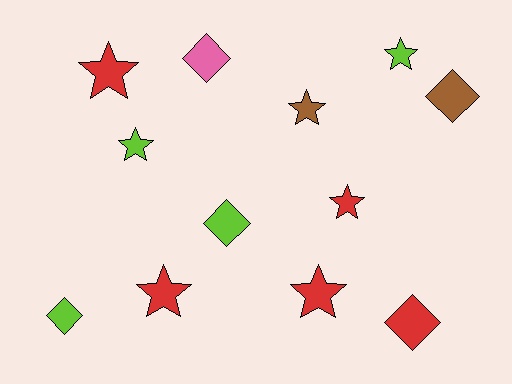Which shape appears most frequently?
Star, with 7 objects.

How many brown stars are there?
There is 1 brown star.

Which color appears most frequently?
Red, with 5 objects.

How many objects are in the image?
There are 12 objects.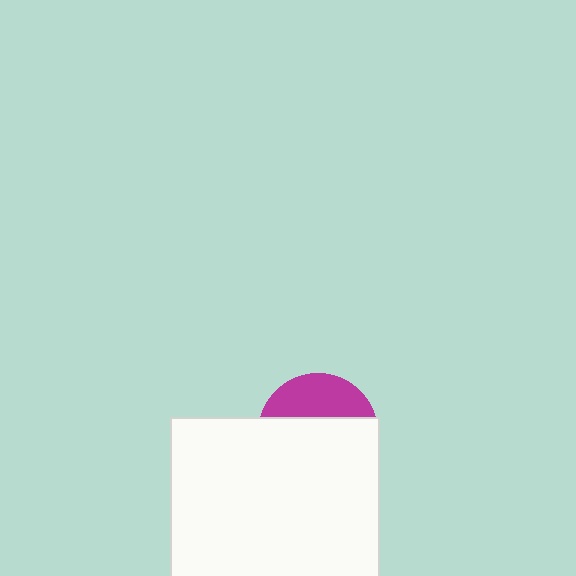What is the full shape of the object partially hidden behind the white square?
The partially hidden object is a magenta circle.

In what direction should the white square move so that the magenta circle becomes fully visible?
The white square should move down. That is the shortest direction to clear the overlap and leave the magenta circle fully visible.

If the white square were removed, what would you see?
You would see the complete magenta circle.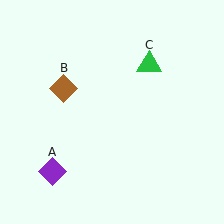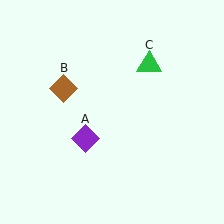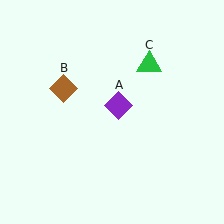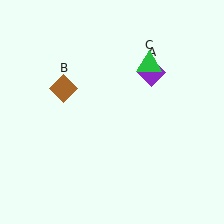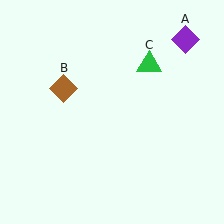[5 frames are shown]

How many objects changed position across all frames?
1 object changed position: purple diamond (object A).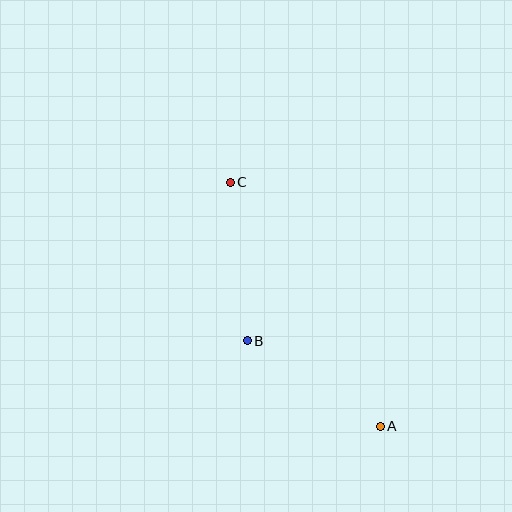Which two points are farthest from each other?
Points A and C are farthest from each other.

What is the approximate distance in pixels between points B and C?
The distance between B and C is approximately 159 pixels.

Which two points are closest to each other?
Points A and B are closest to each other.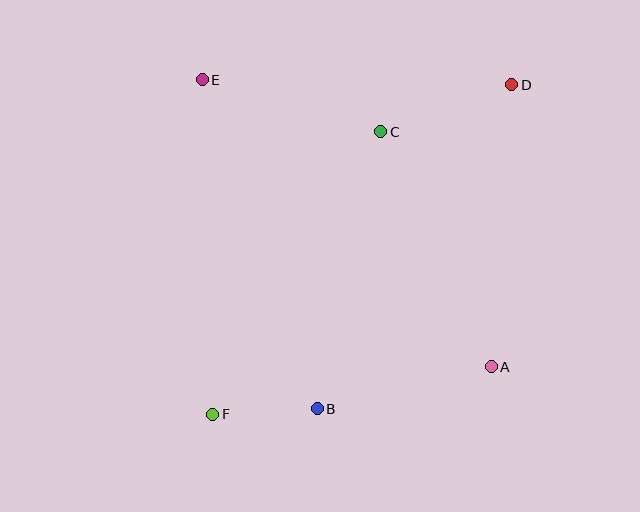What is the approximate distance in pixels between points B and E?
The distance between B and E is approximately 349 pixels.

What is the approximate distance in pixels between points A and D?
The distance between A and D is approximately 282 pixels.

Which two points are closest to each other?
Points B and F are closest to each other.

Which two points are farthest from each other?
Points D and F are farthest from each other.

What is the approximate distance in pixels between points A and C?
The distance between A and C is approximately 260 pixels.